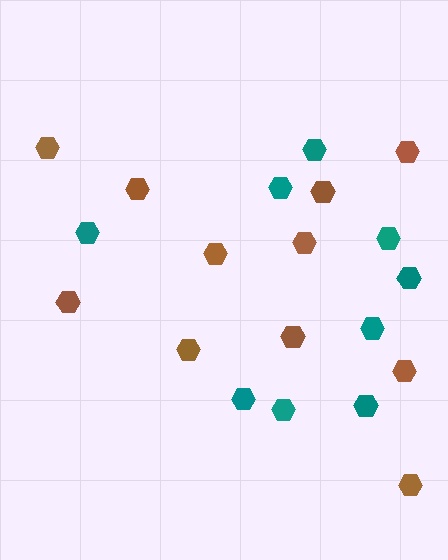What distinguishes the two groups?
There are 2 groups: one group of teal hexagons (9) and one group of brown hexagons (11).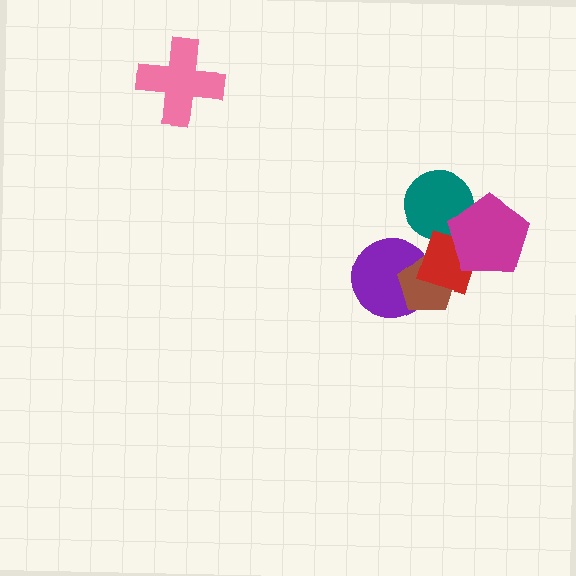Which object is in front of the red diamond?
The magenta pentagon is in front of the red diamond.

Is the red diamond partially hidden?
Yes, it is partially covered by another shape.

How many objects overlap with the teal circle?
2 objects overlap with the teal circle.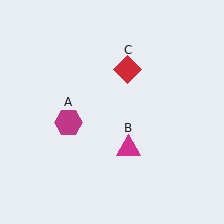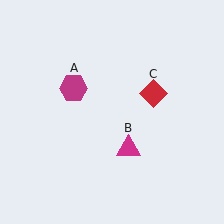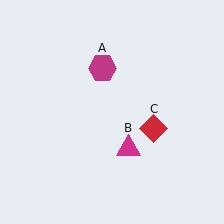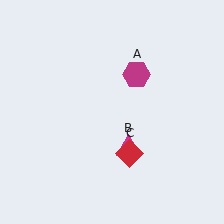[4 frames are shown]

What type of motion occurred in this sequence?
The magenta hexagon (object A), red diamond (object C) rotated clockwise around the center of the scene.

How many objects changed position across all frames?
2 objects changed position: magenta hexagon (object A), red diamond (object C).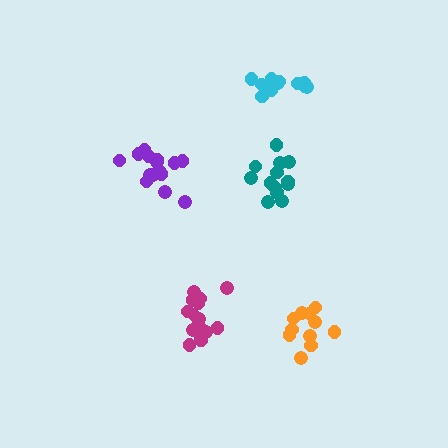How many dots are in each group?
Group 1: 11 dots, Group 2: 13 dots, Group 3: 16 dots, Group 4: 11 dots, Group 5: 16 dots (67 total).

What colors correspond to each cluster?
The clusters are colored: cyan, teal, purple, orange, magenta.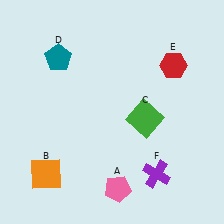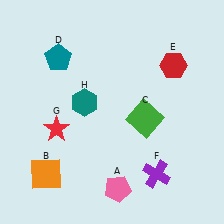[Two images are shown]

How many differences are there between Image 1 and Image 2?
There are 2 differences between the two images.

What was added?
A red star (G), a teal hexagon (H) were added in Image 2.